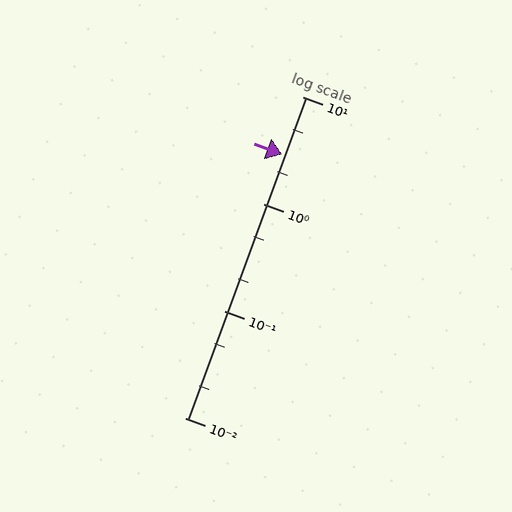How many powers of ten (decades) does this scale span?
The scale spans 3 decades, from 0.01 to 10.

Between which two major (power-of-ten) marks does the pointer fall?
The pointer is between 1 and 10.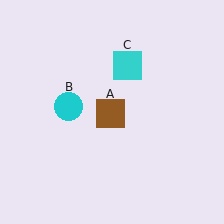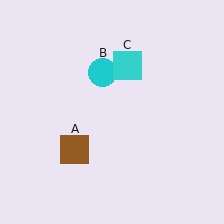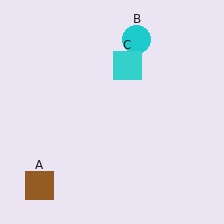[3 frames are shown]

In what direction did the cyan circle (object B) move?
The cyan circle (object B) moved up and to the right.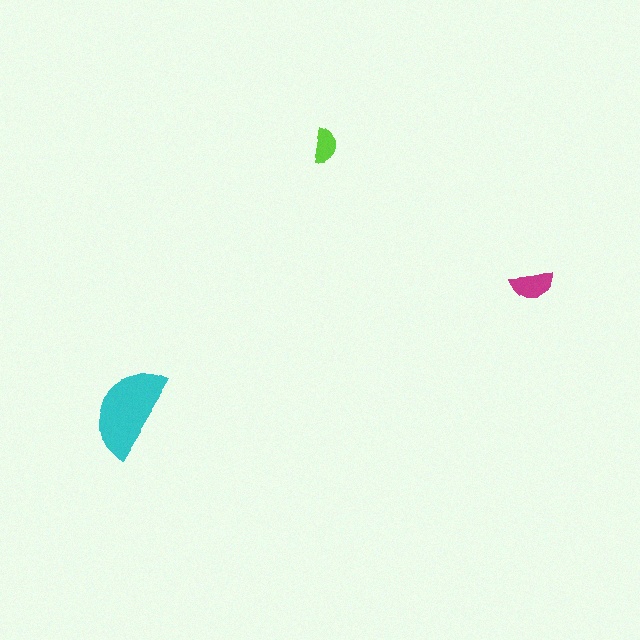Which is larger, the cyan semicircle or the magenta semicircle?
The cyan one.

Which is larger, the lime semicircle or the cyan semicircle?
The cyan one.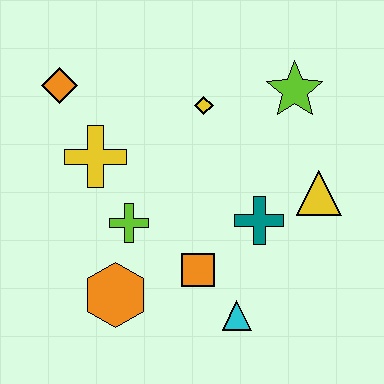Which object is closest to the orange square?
The cyan triangle is closest to the orange square.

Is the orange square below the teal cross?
Yes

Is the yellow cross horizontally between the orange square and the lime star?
No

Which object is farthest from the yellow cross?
The yellow triangle is farthest from the yellow cross.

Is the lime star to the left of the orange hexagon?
No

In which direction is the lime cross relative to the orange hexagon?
The lime cross is above the orange hexagon.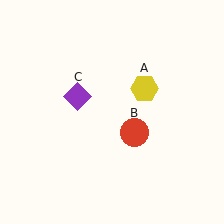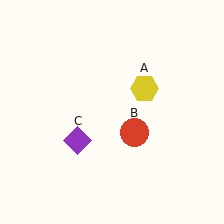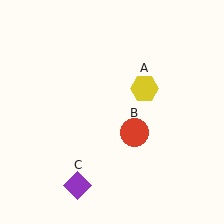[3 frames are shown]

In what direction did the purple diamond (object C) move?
The purple diamond (object C) moved down.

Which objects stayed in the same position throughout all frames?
Yellow hexagon (object A) and red circle (object B) remained stationary.